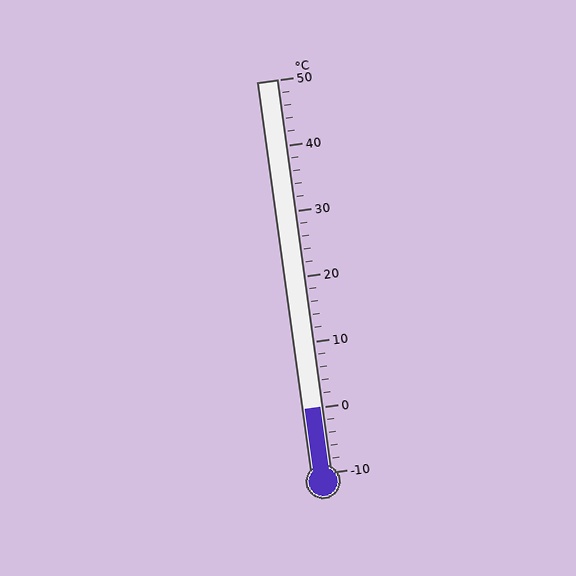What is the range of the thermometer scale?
The thermometer scale ranges from -10°C to 50°C.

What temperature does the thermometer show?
The thermometer shows approximately 0°C.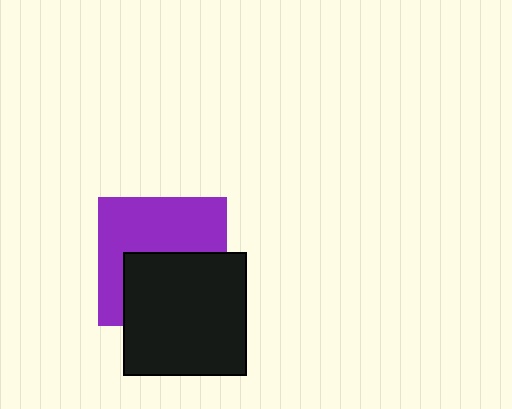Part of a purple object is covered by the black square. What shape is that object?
It is a square.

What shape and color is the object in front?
The object in front is a black square.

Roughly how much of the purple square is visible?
About half of it is visible (roughly 54%).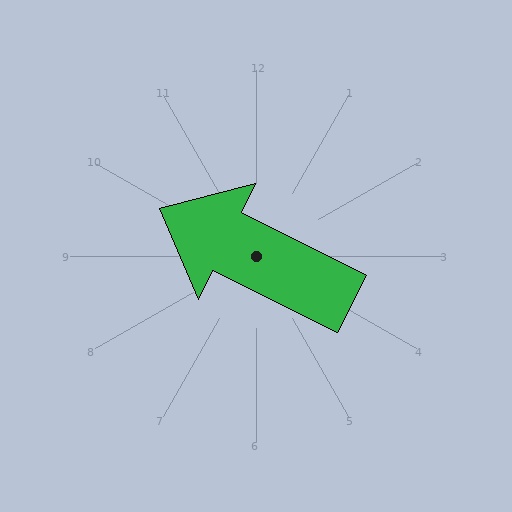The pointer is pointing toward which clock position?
Roughly 10 o'clock.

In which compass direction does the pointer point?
Northwest.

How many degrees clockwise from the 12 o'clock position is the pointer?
Approximately 297 degrees.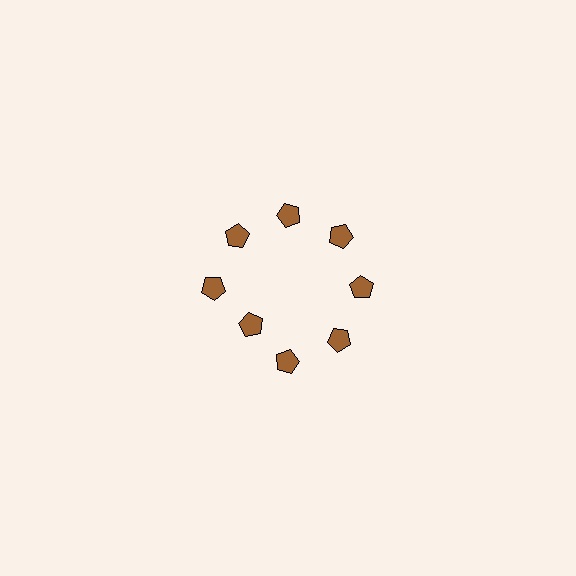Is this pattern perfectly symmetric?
No. The 8 brown pentagons are arranged in a ring, but one element near the 8 o'clock position is pulled inward toward the center, breaking the 8-fold rotational symmetry.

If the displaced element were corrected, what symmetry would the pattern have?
It would have 8-fold rotational symmetry — the pattern would map onto itself every 45 degrees.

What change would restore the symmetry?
The symmetry would be restored by moving it outward, back onto the ring so that all 8 pentagons sit at equal angles and equal distance from the center.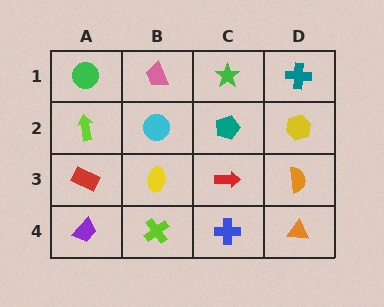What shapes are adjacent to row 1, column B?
A cyan circle (row 2, column B), a green circle (row 1, column A), a green star (row 1, column C).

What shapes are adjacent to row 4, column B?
A yellow ellipse (row 3, column B), a purple trapezoid (row 4, column A), a blue cross (row 4, column C).